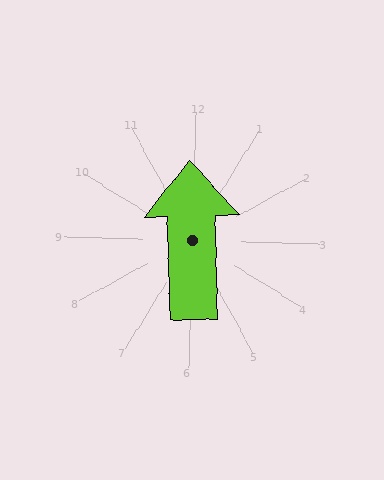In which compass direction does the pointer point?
North.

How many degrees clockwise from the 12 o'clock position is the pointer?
Approximately 357 degrees.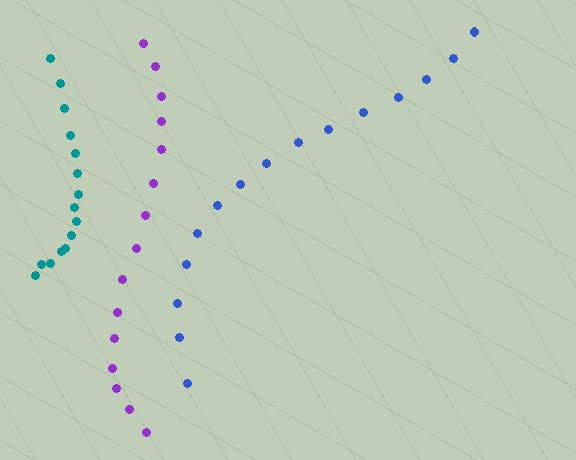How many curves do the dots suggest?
There are 3 distinct paths.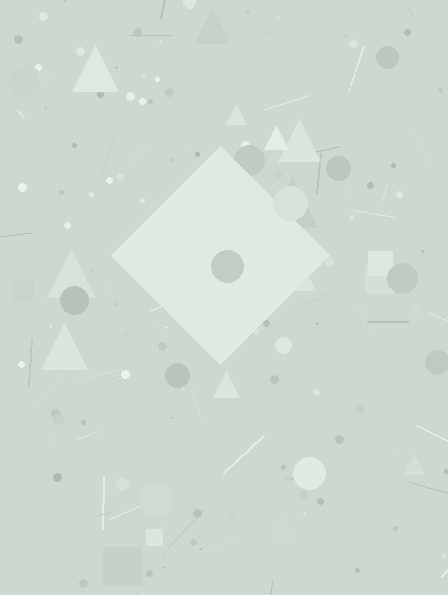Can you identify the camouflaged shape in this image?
The camouflaged shape is a diamond.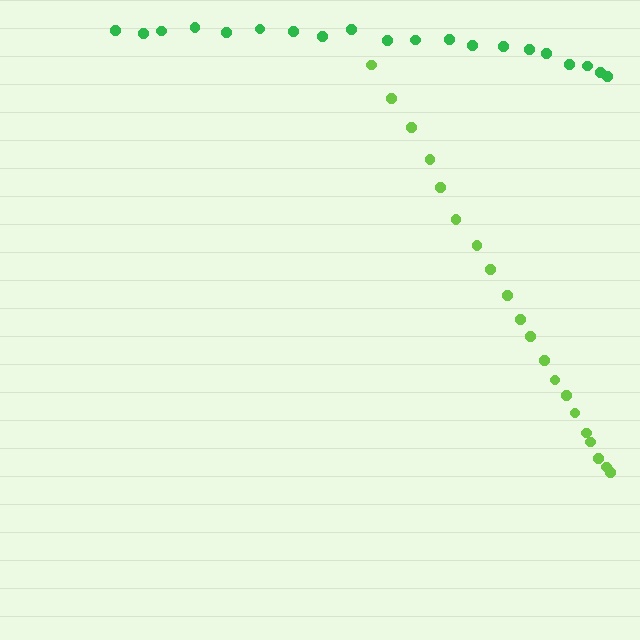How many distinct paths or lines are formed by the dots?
There are 2 distinct paths.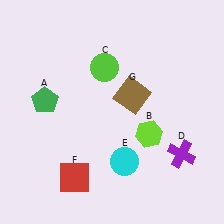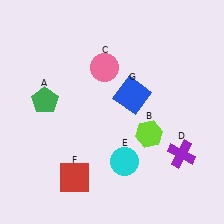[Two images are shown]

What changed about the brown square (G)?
In Image 1, G is brown. In Image 2, it changed to blue.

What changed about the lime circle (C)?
In Image 1, C is lime. In Image 2, it changed to pink.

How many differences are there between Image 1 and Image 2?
There are 2 differences between the two images.